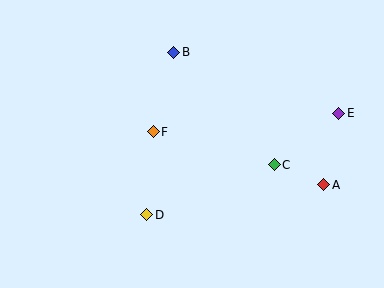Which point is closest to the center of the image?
Point F at (153, 132) is closest to the center.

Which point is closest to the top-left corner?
Point B is closest to the top-left corner.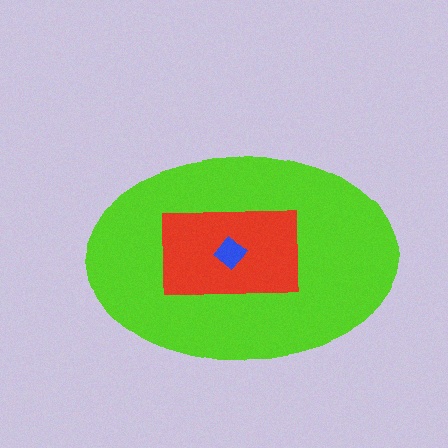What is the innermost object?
The blue diamond.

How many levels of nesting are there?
3.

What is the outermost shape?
The lime ellipse.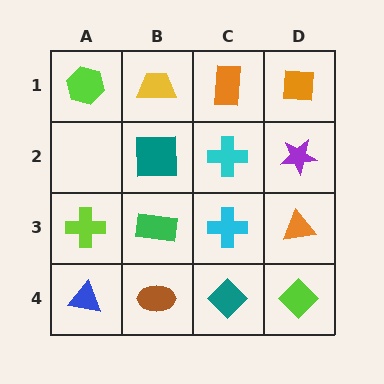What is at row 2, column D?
A purple star.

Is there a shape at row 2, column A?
No, that cell is empty.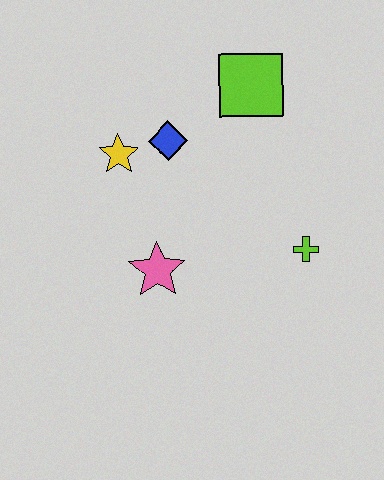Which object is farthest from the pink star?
The lime square is farthest from the pink star.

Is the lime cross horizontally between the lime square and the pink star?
No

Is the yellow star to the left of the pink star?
Yes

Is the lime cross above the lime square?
No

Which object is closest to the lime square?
The blue diamond is closest to the lime square.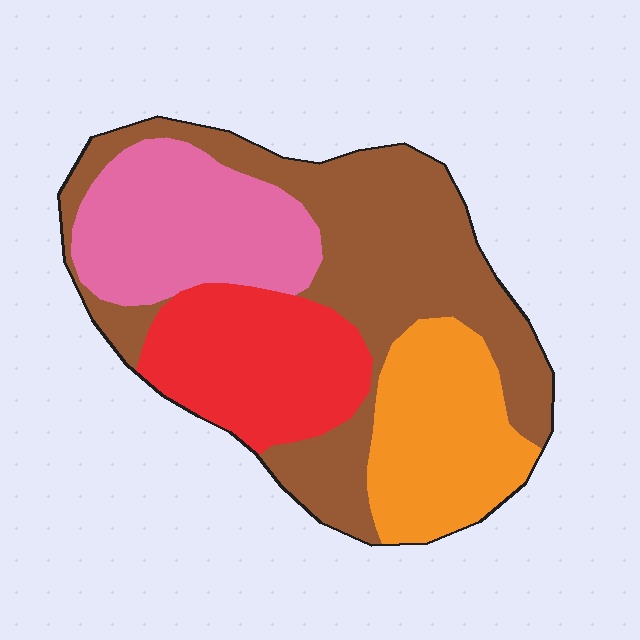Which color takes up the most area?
Brown, at roughly 40%.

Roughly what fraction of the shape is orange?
Orange takes up about one fifth (1/5) of the shape.